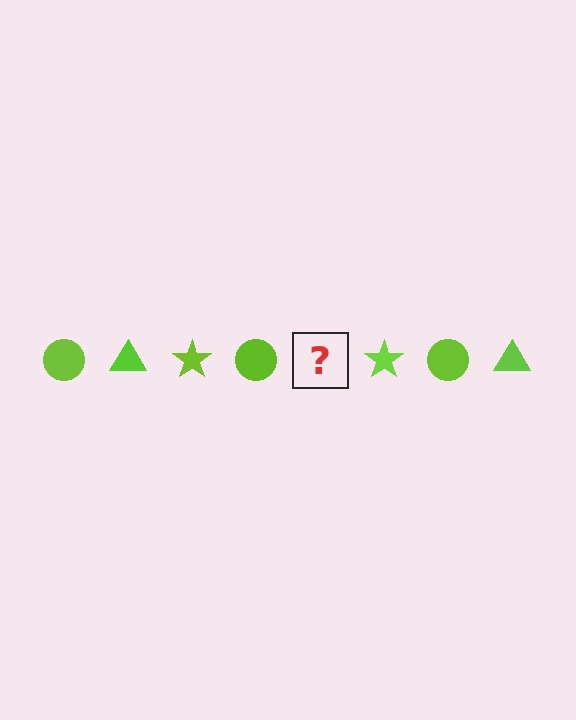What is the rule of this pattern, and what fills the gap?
The rule is that the pattern cycles through circle, triangle, star shapes in lime. The gap should be filled with a lime triangle.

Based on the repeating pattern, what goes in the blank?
The blank should be a lime triangle.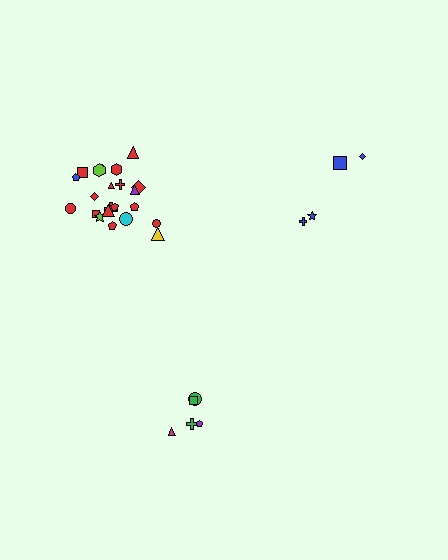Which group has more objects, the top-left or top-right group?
The top-left group.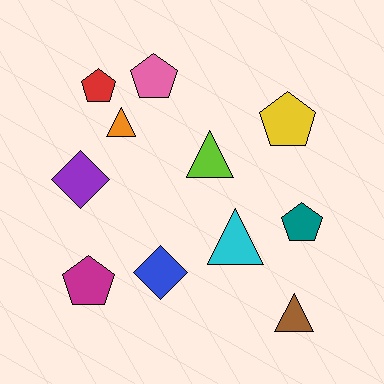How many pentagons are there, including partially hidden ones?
There are 5 pentagons.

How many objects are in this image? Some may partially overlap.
There are 11 objects.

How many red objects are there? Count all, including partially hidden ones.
There is 1 red object.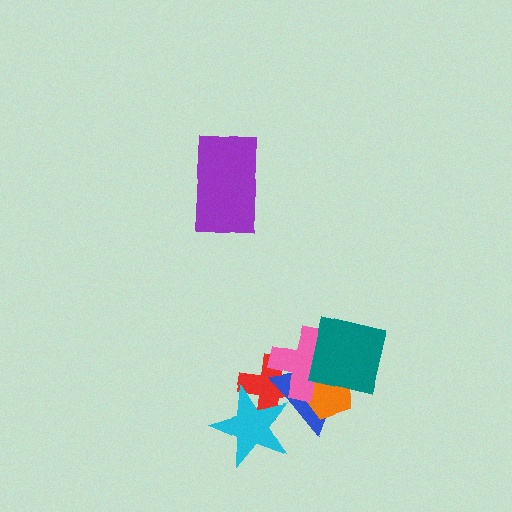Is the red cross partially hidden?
Yes, it is partially covered by another shape.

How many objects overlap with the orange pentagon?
3 objects overlap with the orange pentagon.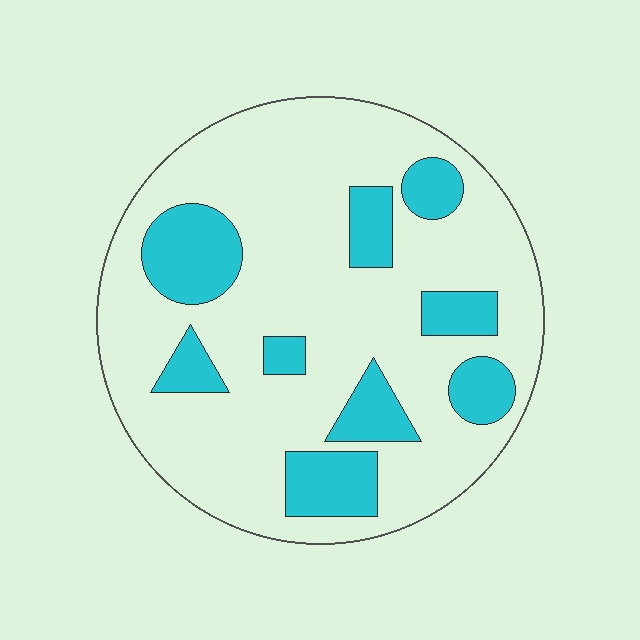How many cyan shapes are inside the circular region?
9.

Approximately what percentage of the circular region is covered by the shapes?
Approximately 25%.